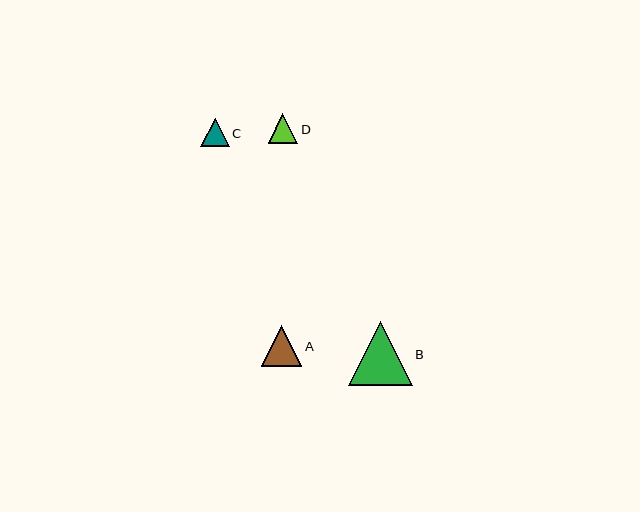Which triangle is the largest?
Triangle B is the largest with a size of approximately 64 pixels.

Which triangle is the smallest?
Triangle C is the smallest with a size of approximately 28 pixels.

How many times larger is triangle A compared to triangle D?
Triangle A is approximately 1.4 times the size of triangle D.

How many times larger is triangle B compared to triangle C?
Triangle B is approximately 2.3 times the size of triangle C.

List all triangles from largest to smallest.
From largest to smallest: B, A, D, C.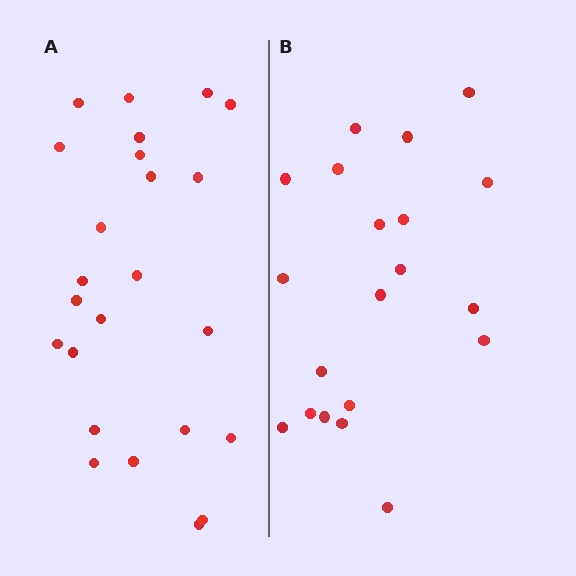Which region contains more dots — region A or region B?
Region A (the left region) has more dots.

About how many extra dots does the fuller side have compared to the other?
Region A has about 4 more dots than region B.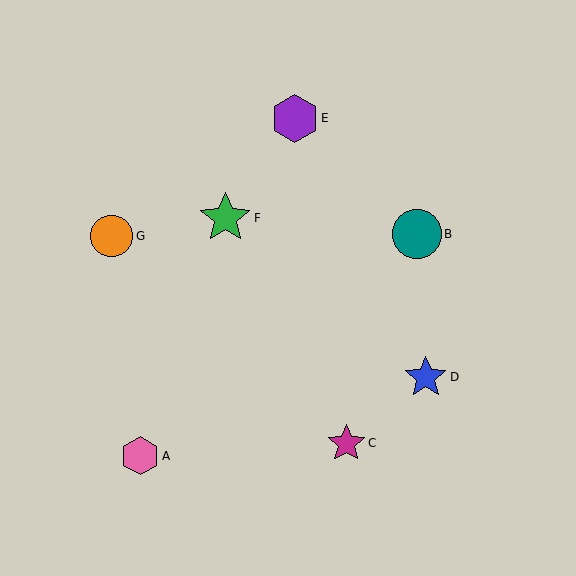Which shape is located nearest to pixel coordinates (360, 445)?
The magenta star (labeled C) at (346, 443) is nearest to that location.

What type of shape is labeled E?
Shape E is a purple hexagon.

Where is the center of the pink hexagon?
The center of the pink hexagon is at (140, 456).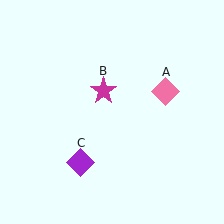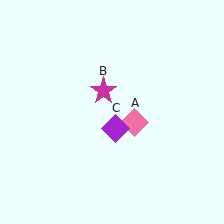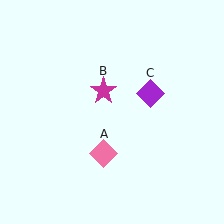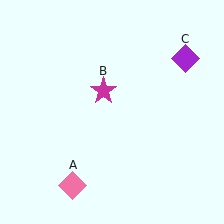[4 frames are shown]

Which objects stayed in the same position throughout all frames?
Magenta star (object B) remained stationary.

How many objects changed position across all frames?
2 objects changed position: pink diamond (object A), purple diamond (object C).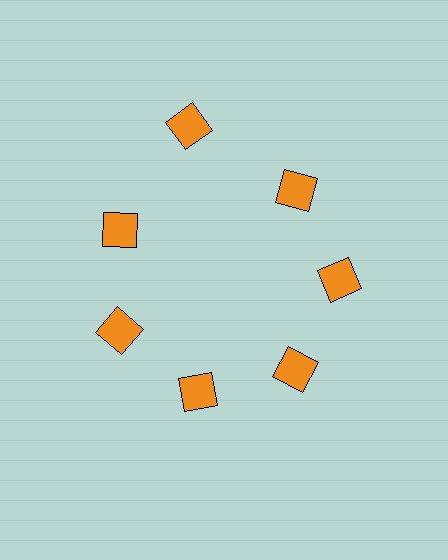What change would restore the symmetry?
The symmetry would be restored by moving it inward, back onto the ring so that all 7 squares sit at equal angles and equal distance from the center.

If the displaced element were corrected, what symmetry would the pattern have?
It would have 7-fold rotational symmetry — the pattern would map onto itself every 51 degrees.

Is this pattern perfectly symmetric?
No. The 7 orange squares are arranged in a ring, but one element near the 12 o'clock position is pushed outward from the center, breaking the 7-fold rotational symmetry.